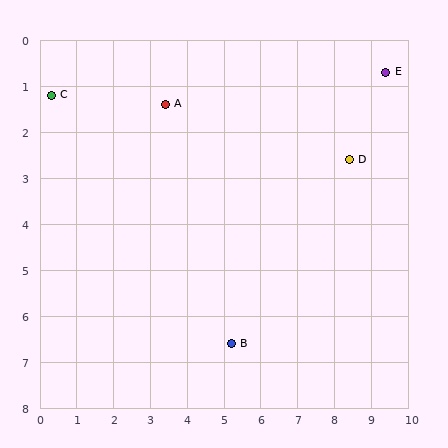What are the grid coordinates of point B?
Point B is at approximately (5.2, 6.6).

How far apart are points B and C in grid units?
Points B and C are about 7.3 grid units apart.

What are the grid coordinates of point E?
Point E is at approximately (9.4, 0.7).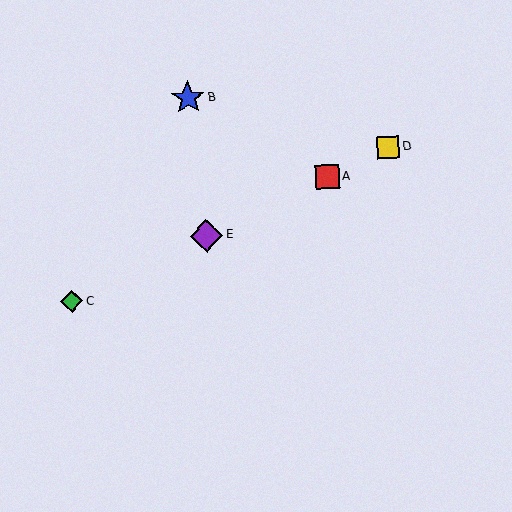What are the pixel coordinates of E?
Object E is at (206, 236).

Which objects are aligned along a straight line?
Objects A, C, D, E are aligned along a straight line.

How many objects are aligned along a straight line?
4 objects (A, C, D, E) are aligned along a straight line.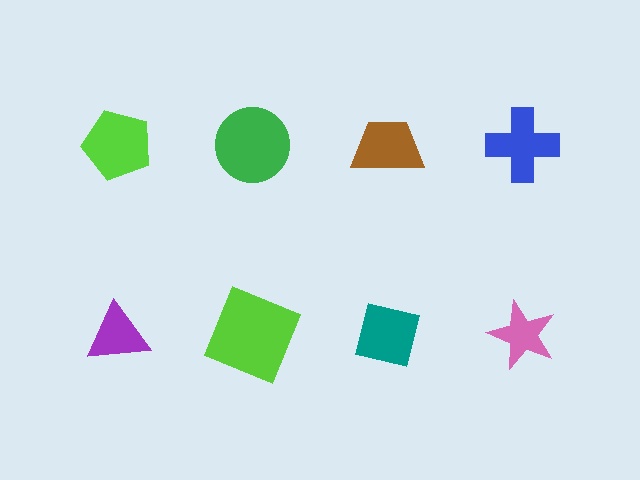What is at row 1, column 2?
A green circle.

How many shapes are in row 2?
4 shapes.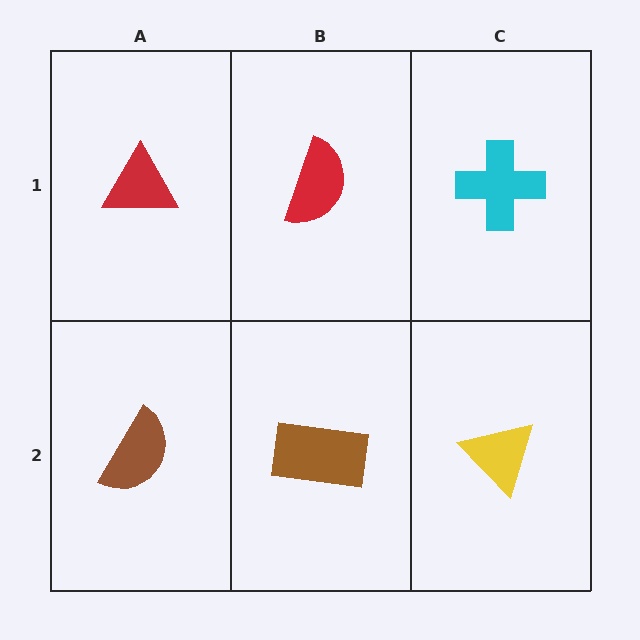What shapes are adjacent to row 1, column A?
A brown semicircle (row 2, column A), a red semicircle (row 1, column B).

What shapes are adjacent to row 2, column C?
A cyan cross (row 1, column C), a brown rectangle (row 2, column B).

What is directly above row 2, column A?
A red triangle.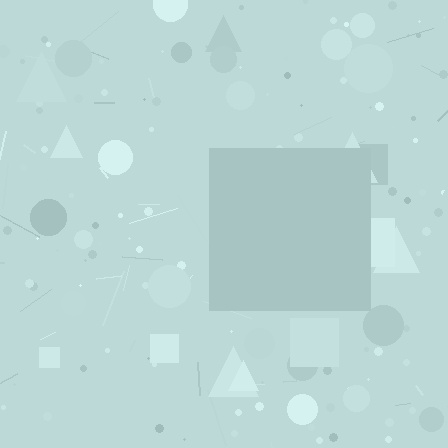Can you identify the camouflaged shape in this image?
The camouflaged shape is a square.